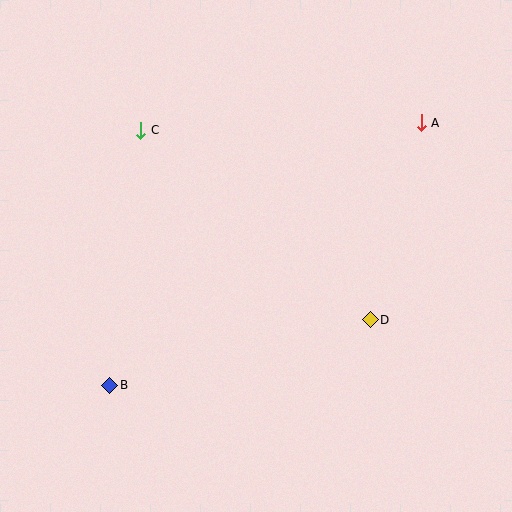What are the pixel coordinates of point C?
Point C is at (141, 130).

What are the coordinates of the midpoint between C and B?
The midpoint between C and B is at (125, 258).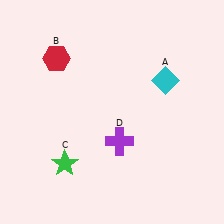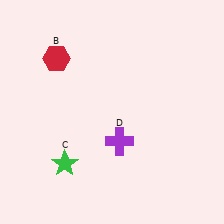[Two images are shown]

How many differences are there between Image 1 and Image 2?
There is 1 difference between the two images.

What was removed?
The cyan diamond (A) was removed in Image 2.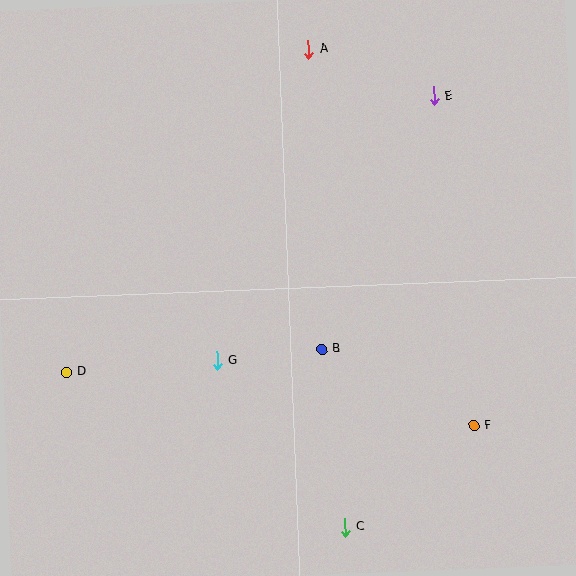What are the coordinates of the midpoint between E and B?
The midpoint between E and B is at (378, 222).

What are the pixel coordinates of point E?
Point E is at (434, 96).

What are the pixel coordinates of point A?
Point A is at (308, 49).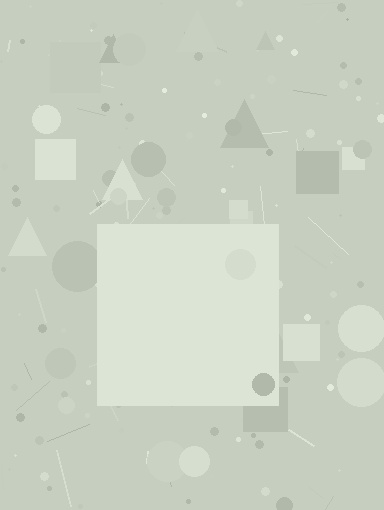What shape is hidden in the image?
A square is hidden in the image.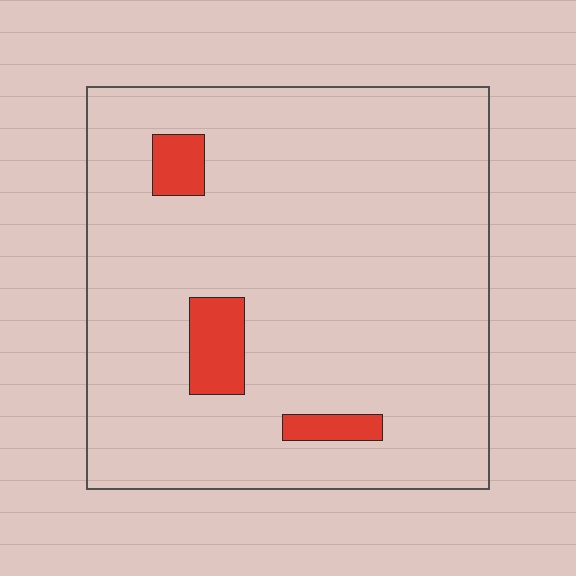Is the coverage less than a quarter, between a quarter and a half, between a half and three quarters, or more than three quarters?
Less than a quarter.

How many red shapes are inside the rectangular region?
3.